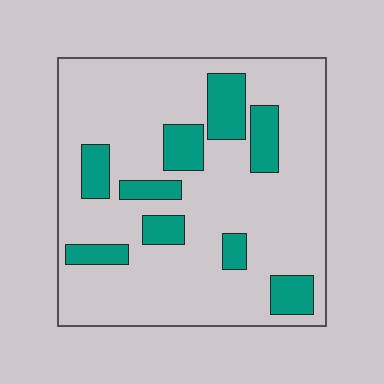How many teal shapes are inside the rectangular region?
9.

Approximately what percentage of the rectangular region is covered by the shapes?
Approximately 20%.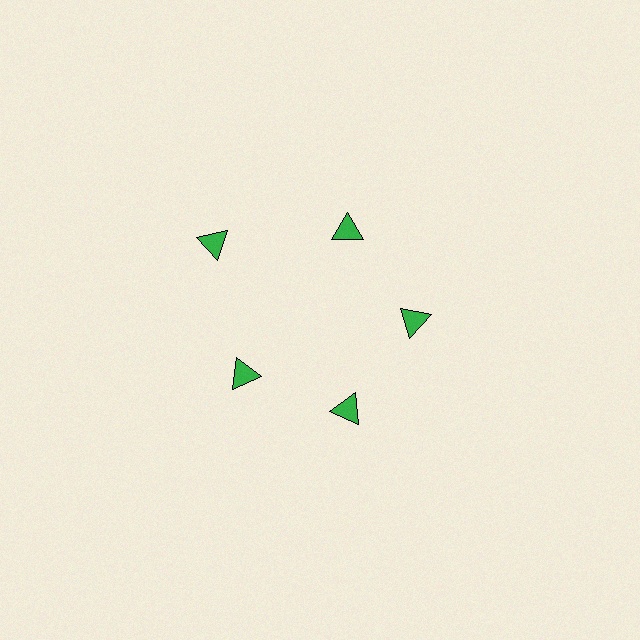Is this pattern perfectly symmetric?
No. The 5 green triangles are arranged in a ring, but one element near the 10 o'clock position is pushed outward from the center, breaking the 5-fold rotational symmetry.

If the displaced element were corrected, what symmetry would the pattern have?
It would have 5-fold rotational symmetry — the pattern would map onto itself every 72 degrees.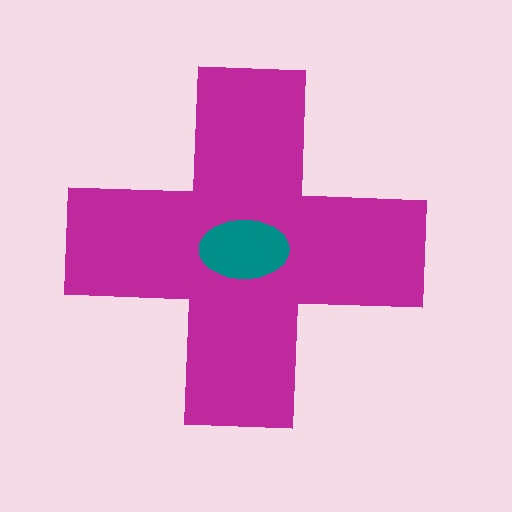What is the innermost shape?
The teal ellipse.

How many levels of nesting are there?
2.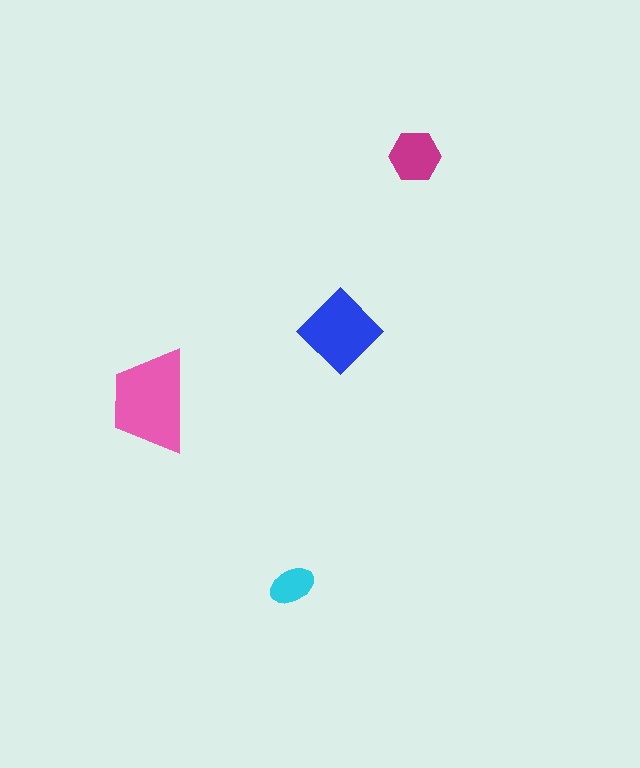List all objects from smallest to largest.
The cyan ellipse, the magenta hexagon, the blue diamond, the pink trapezoid.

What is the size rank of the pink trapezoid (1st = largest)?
1st.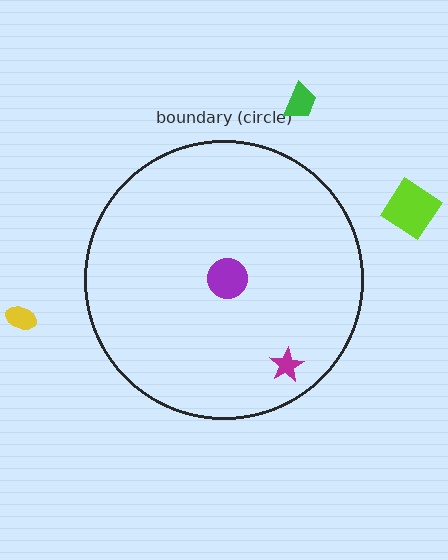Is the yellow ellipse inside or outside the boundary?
Outside.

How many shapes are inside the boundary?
2 inside, 3 outside.